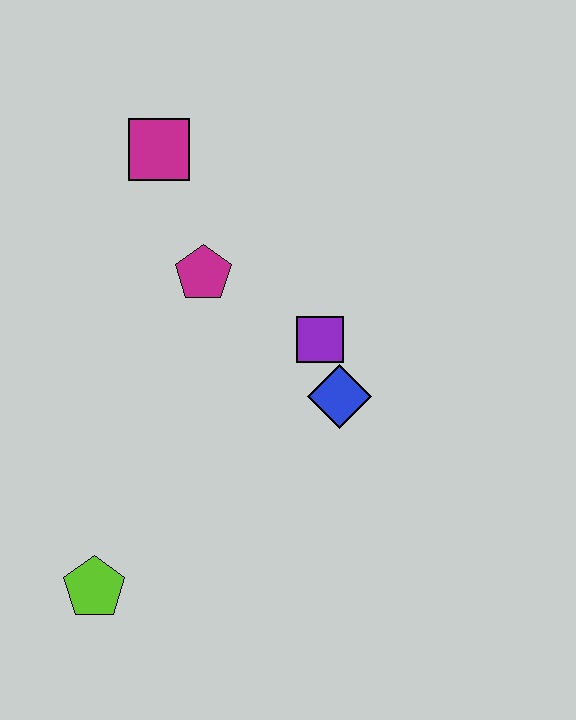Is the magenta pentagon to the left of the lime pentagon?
No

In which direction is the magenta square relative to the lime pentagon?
The magenta square is above the lime pentagon.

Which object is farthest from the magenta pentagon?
The lime pentagon is farthest from the magenta pentagon.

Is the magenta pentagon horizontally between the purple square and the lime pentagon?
Yes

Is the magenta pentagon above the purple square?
Yes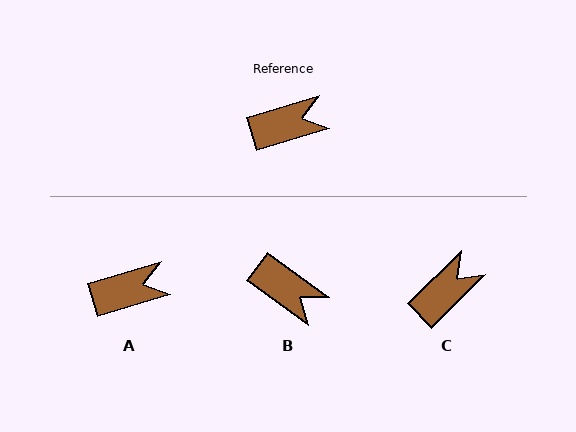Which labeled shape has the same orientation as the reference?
A.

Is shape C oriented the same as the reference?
No, it is off by about 28 degrees.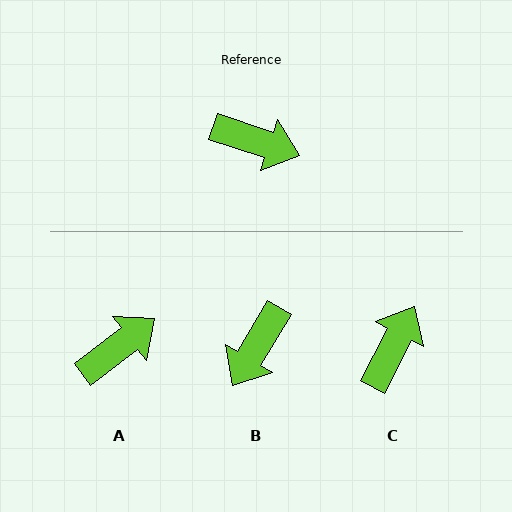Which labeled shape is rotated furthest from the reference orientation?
B, about 103 degrees away.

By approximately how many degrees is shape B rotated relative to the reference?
Approximately 103 degrees clockwise.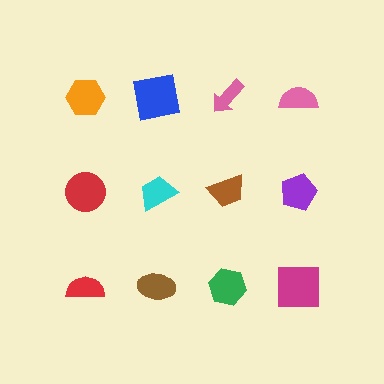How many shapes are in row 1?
4 shapes.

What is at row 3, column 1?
A red semicircle.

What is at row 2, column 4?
A purple pentagon.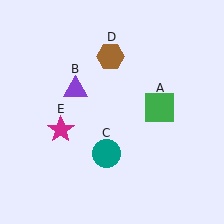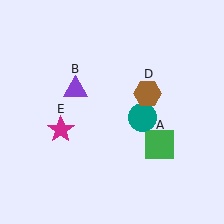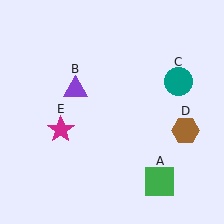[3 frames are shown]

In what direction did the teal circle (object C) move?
The teal circle (object C) moved up and to the right.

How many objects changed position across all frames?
3 objects changed position: green square (object A), teal circle (object C), brown hexagon (object D).